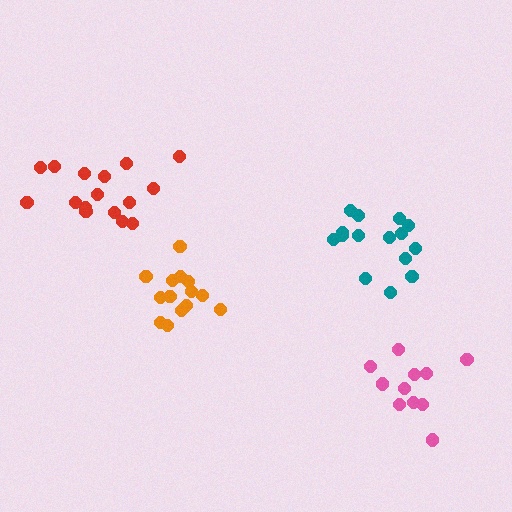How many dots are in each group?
Group 1: 15 dots, Group 2: 12 dots, Group 3: 16 dots, Group 4: 14 dots (57 total).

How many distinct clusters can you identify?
There are 4 distinct clusters.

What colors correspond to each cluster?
The clusters are colored: teal, pink, red, orange.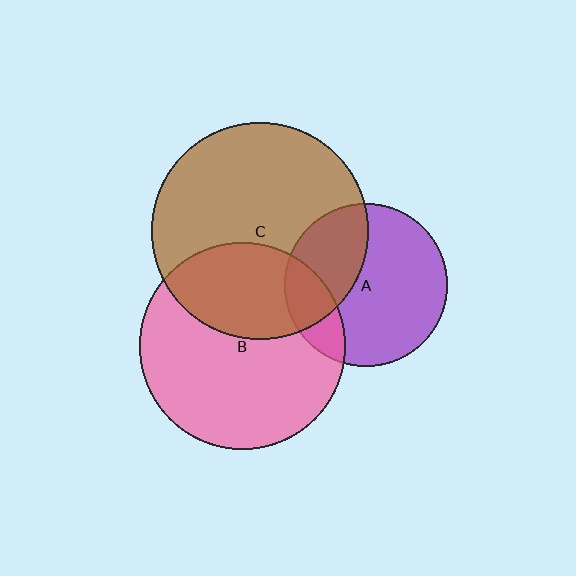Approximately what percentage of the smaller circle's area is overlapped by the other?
Approximately 35%.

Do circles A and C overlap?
Yes.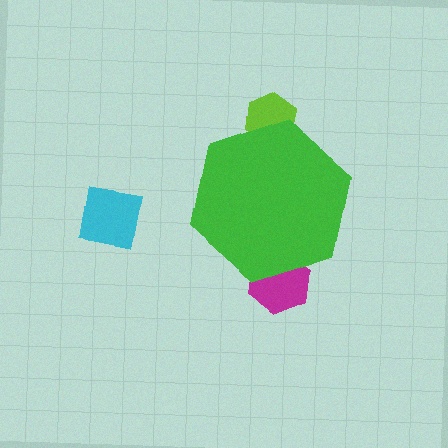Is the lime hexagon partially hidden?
Yes, the lime hexagon is partially hidden behind the green hexagon.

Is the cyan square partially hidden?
No, the cyan square is fully visible.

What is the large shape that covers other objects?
A green hexagon.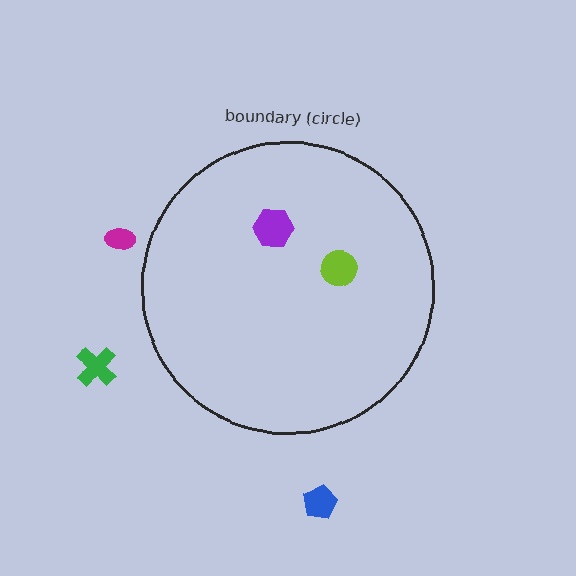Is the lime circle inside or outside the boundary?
Inside.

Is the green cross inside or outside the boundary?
Outside.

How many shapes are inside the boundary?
2 inside, 3 outside.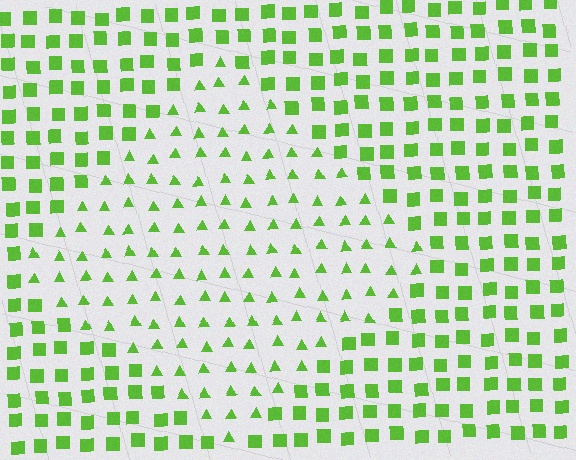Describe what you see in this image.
The image is filled with small lime elements arranged in a uniform grid. A diamond-shaped region contains triangles, while the surrounding area contains squares. The boundary is defined purely by the change in element shape.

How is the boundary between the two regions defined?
The boundary is defined by a change in element shape: triangles inside vs. squares outside. All elements share the same color and spacing.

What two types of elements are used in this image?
The image uses triangles inside the diamond region and squares outside it.